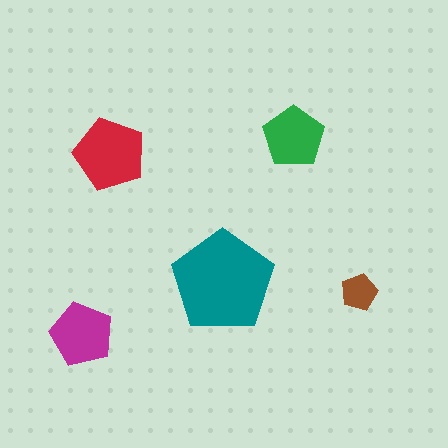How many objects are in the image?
There are 5 objects in the image.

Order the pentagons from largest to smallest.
the teal one, the red one, the magenta one, the green one, the brown one.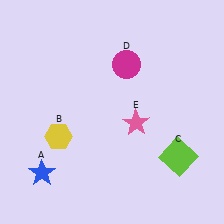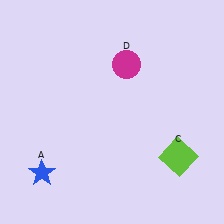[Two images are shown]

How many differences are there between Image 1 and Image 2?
There are 2 differences between the two images.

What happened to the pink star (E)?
The pink star (E) was removed in Image 2. It was in the bottom-right area of Image 1.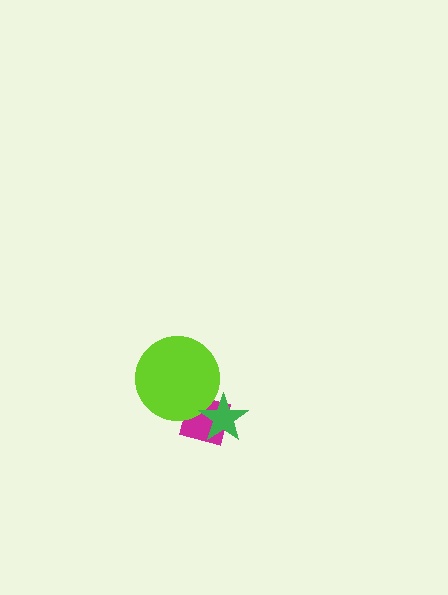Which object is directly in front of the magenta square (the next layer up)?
The lime circle is directly in front of the magenta square.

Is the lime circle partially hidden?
Yes, it is partially covered by another shape.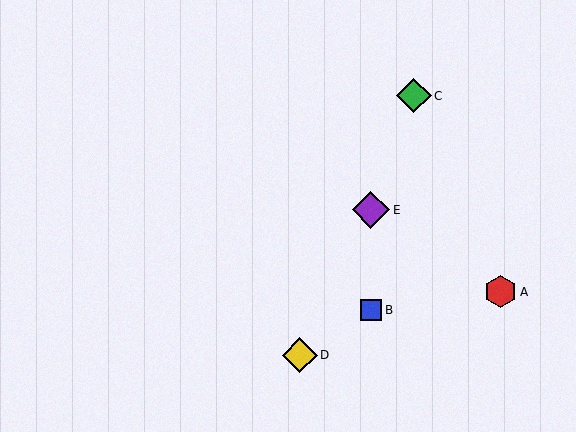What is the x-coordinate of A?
Object A is at x≈501.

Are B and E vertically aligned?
Yes, both are at x≈371.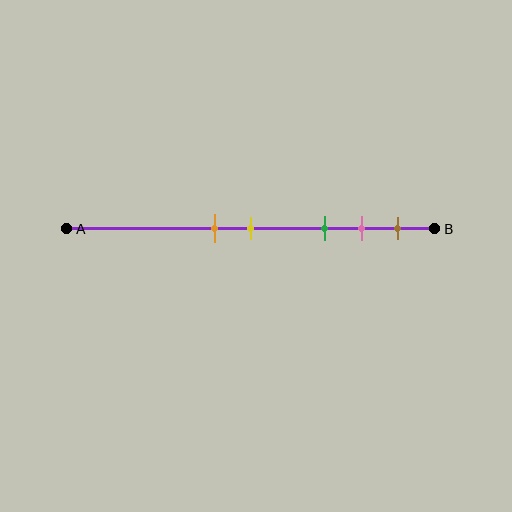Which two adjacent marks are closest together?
The orange and yellow marks are the closest adjacent pair.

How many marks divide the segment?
There are 5 marks dividing the segment.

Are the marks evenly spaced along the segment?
No, the marks are not evenly spaced.